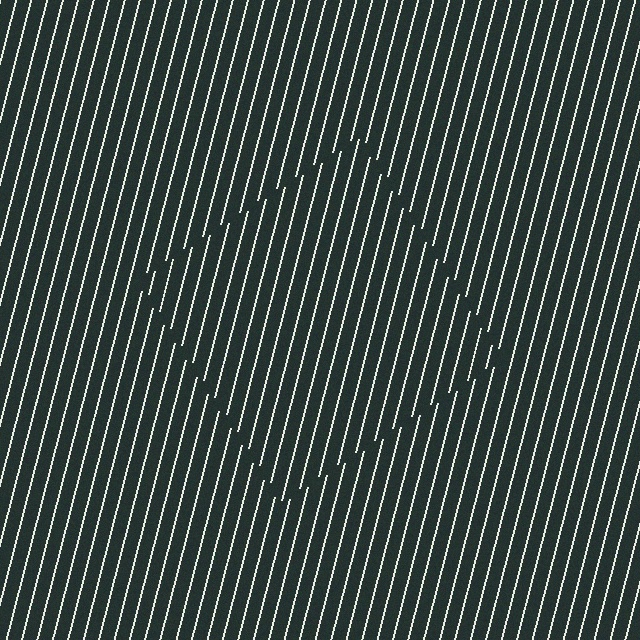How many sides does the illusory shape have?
4 sides — the line-ends trace a square.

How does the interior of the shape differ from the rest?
The interior of the shape contains the same grating, shifted by half a period — the contour is defined by the phase discontinuity where line-ends from the inner and outer gratings abut.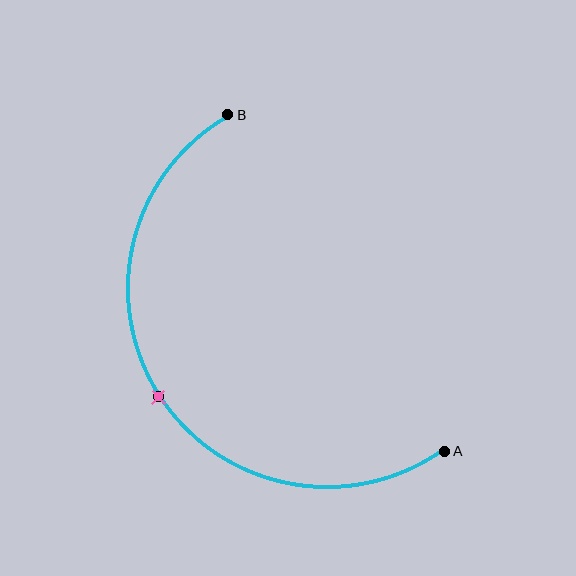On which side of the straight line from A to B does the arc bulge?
The arc bulges to the left of the straight line connecting A and B.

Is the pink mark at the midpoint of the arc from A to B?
Yes. The pink mark lies on the arc at equal arc-length from both A and B — it is the arc midpoint.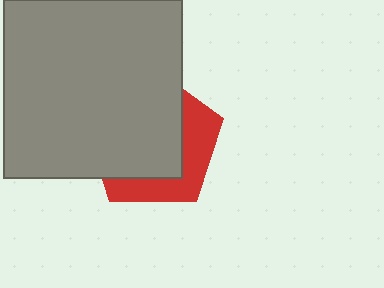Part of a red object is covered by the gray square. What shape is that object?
It is a pentagon.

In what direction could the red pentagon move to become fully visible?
The red pentagon could move toward the lower-right. That would shift it out from behind the gray square entirely.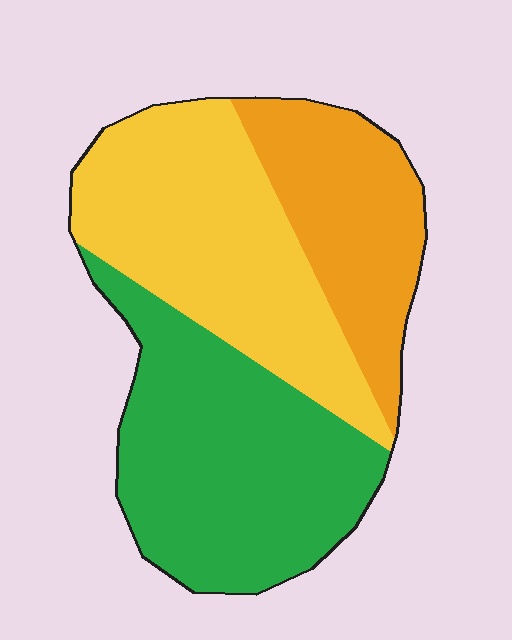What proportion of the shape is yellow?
Yellow takes up between a third and a half of the shape.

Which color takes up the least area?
Orange, at roughly 25%.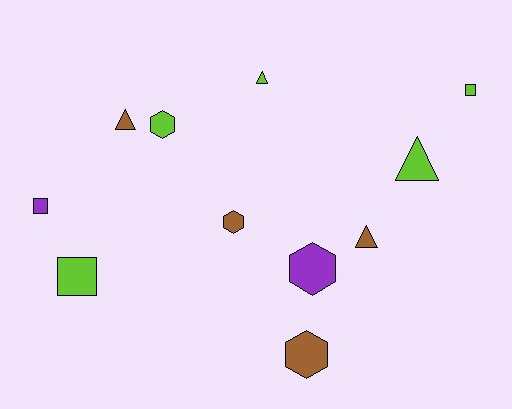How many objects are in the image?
There are 11 objects.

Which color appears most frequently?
Lime, with 5 objects.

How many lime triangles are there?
There are 2 lime triangles.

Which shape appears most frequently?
Triangle, with 4 objects.